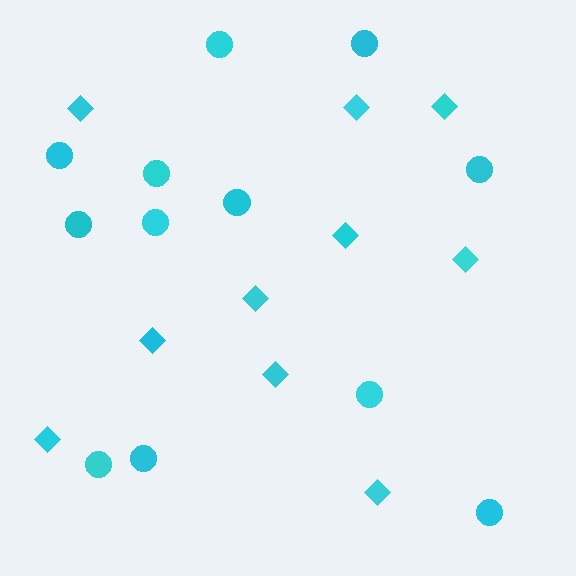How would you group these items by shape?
There are 2 groups: one group of diamonds (10) and one group of circles (12).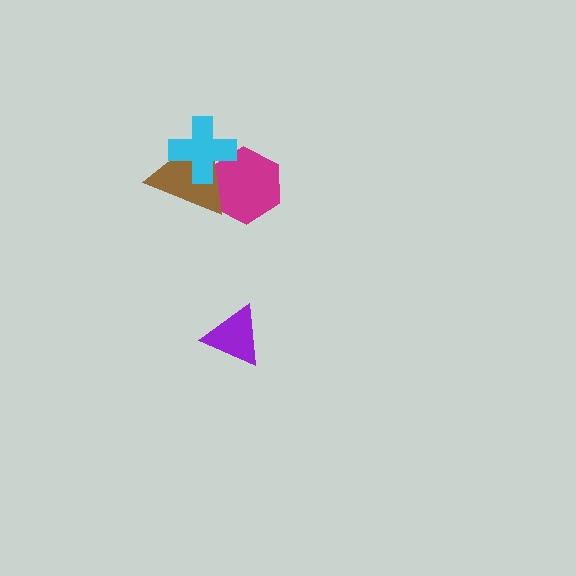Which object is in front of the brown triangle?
The cyan cross is in front of the brown triangle.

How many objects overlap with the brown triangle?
2 objects overlap with the brown triangle.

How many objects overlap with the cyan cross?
2 objects overlap with the cyan cross.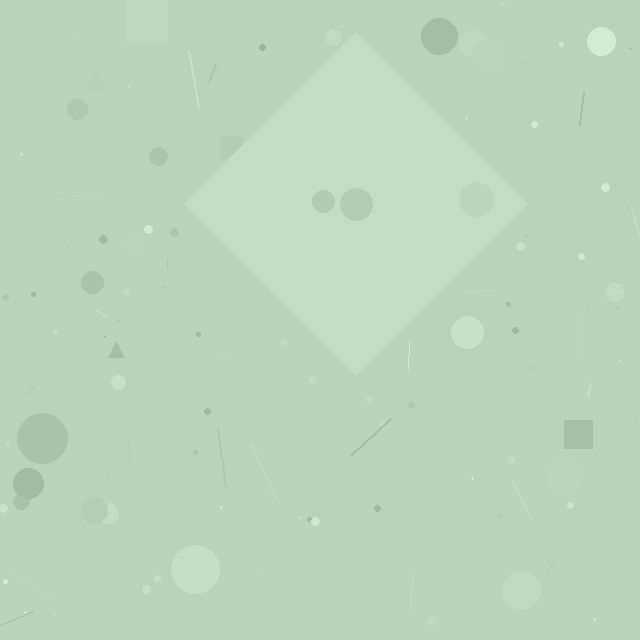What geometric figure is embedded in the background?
A diamond is embedded in the background.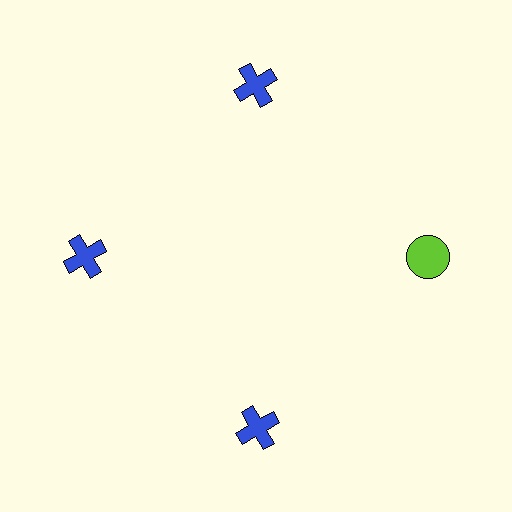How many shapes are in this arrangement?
There are 4 shapes arranged in a ring pattern.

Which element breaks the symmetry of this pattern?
The lime circle at roughly the 3 o'clock position breaks the symmetry. All other shapes are blue crosses.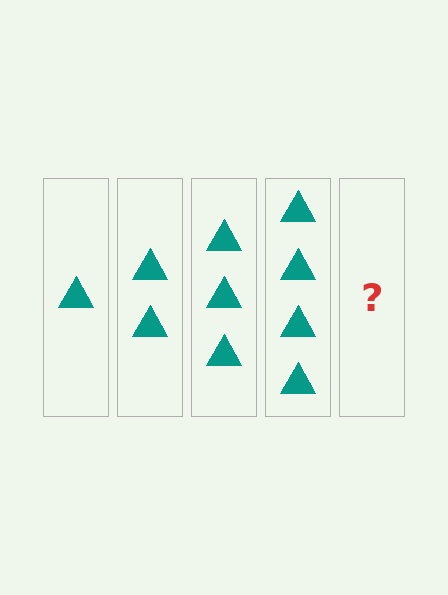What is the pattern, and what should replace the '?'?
The pattern is that each step adds one more triangle. The '?' should be 5 triangles.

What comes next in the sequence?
The next element should be 5 triangles.